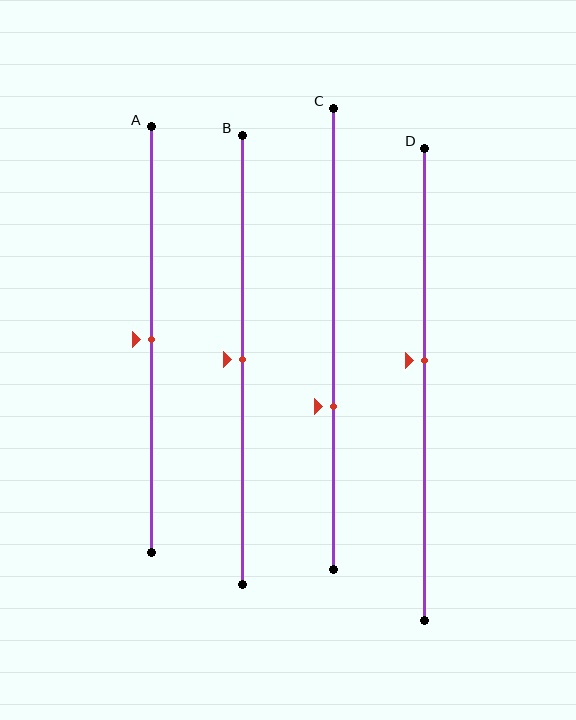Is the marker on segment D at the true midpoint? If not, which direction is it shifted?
No, the marker on segment D is shifted upward by about 5% of the segment length.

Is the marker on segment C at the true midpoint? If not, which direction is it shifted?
No, the marker on segment C is shifted downward by about 15% of the segment length.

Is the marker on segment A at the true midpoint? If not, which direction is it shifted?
Yes, the marker on segment A is at the true midpoint.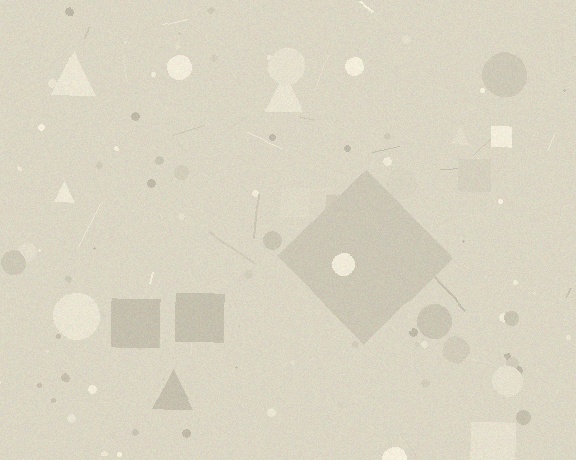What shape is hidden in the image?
A diamond is hidden in the image.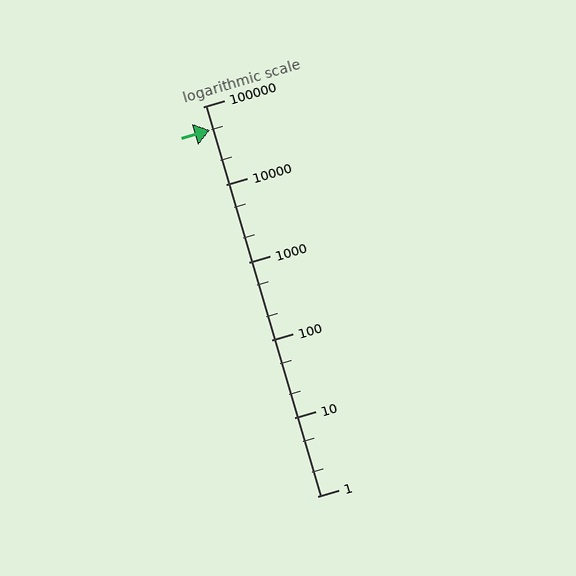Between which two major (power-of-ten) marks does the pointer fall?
The pointer is between 10000 and 100000.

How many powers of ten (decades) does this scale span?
The scale spans 5 decades, from 1 to 100000.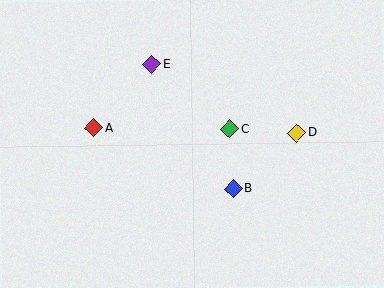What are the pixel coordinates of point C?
Point C is at (230, 129).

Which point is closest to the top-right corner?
Point D is closest to the top-right corner.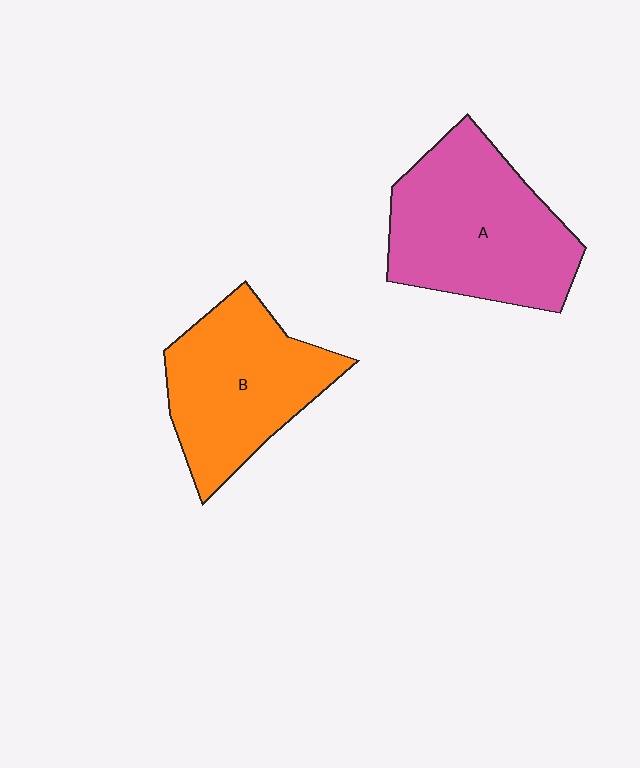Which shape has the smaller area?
Shape B (orange).